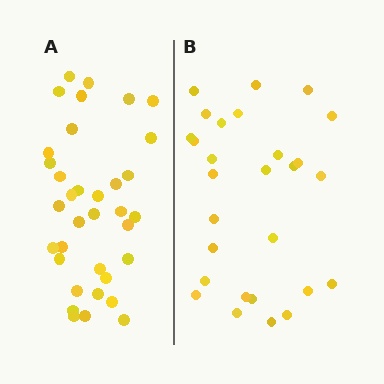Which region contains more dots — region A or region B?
Region A (the left region) has more dots.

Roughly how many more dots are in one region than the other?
Region A has roughly 8 or so more dots than region B.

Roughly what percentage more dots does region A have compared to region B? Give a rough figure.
About 25% more.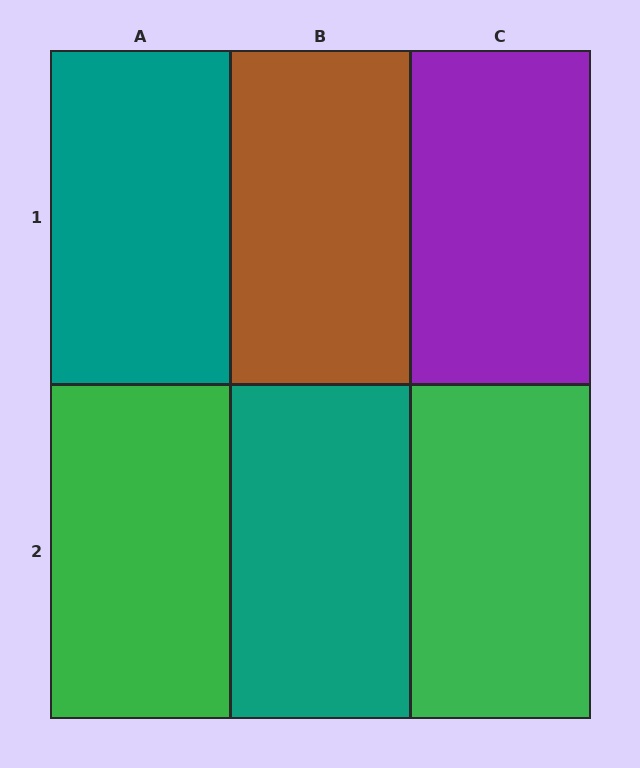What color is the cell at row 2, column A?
Green.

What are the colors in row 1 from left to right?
Teal, brown, purple.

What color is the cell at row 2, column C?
Green.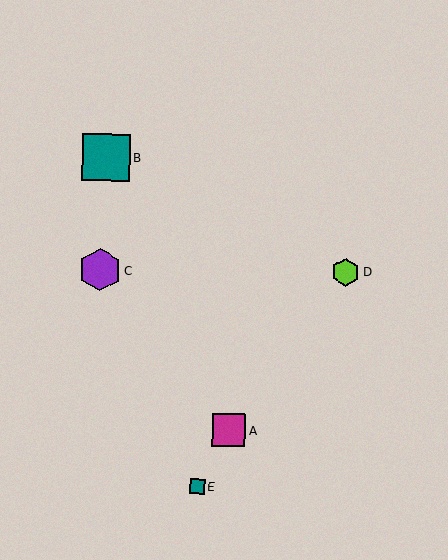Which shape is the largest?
The teal square (labeled B) is the largest.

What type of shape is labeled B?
Shape B is a teal square.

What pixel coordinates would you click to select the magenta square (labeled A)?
Click at (229, 430) to select the magenta square A.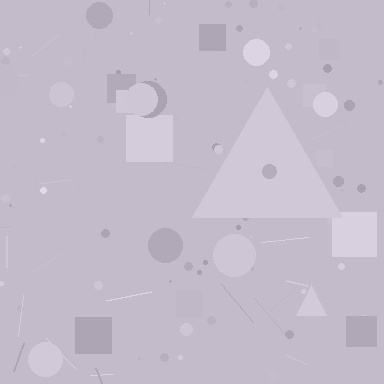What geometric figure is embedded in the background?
A triangle is embedded in the background.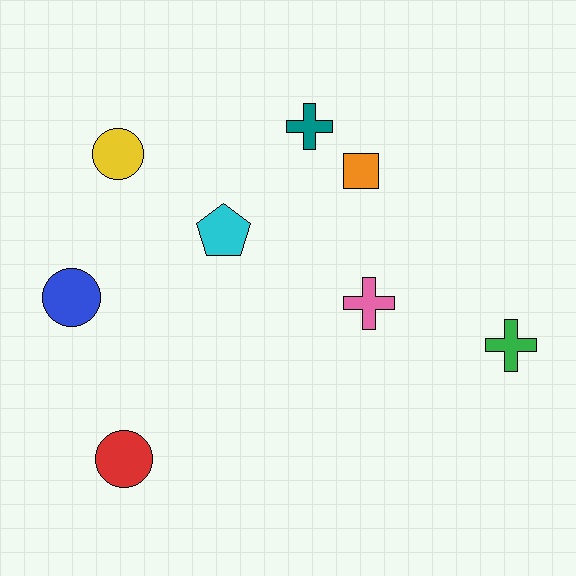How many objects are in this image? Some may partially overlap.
There are 8 objects.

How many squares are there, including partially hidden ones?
There is 1 square.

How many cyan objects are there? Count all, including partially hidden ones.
There is 1 cyan object.